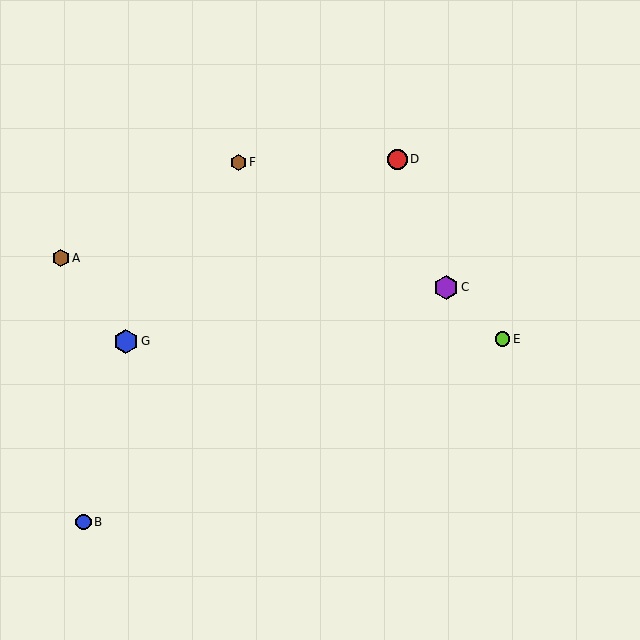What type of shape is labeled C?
Shape C is a purple hexagon.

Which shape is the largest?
The blue hexagon (labeled G) is the largest.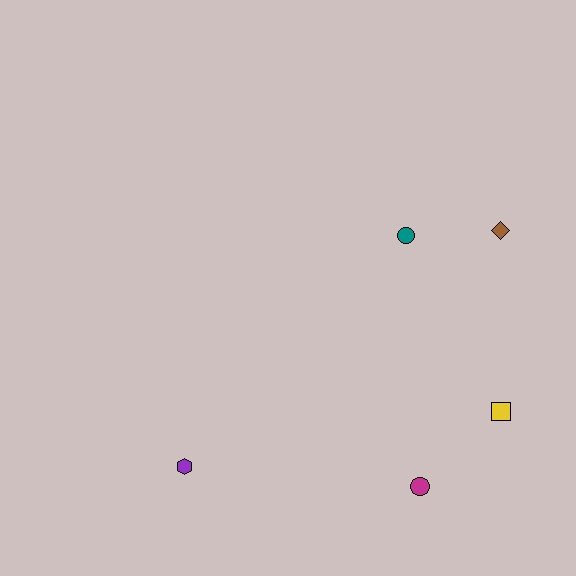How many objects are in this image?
There are 5 objects.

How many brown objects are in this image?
There is 1 brown object.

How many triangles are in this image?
There are no triangles.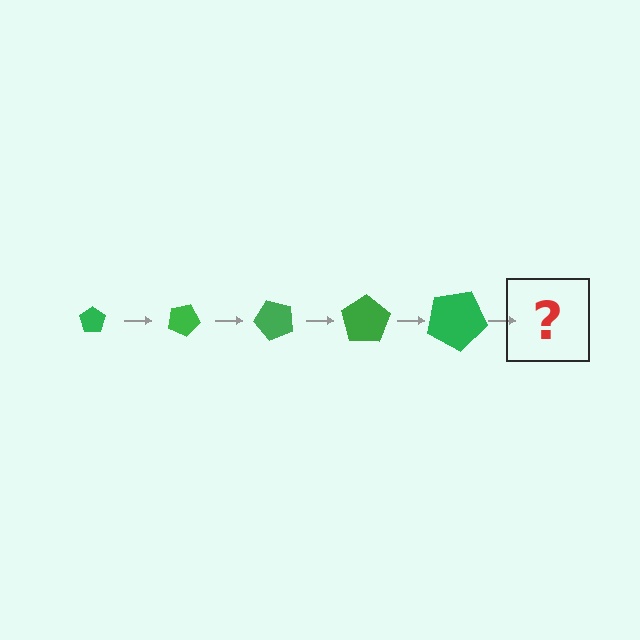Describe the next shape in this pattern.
It should be a pentagon, larger than the previous one and rotated 125 degrees from the start.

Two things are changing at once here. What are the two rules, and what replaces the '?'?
The two rules are that the pentagon grows larger each step and it rotates 25 degrees each step. The '?' should be a pentagon, larger than the previous one and rotated 125 degrees from the start.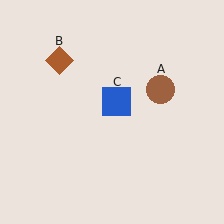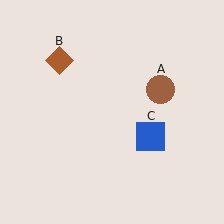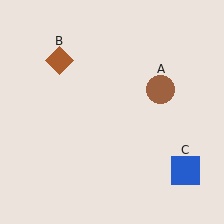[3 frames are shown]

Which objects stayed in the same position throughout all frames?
Brown circle (object A) and brown diamond (object B) remained stationary.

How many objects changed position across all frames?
1 object changed position: blue square (object C).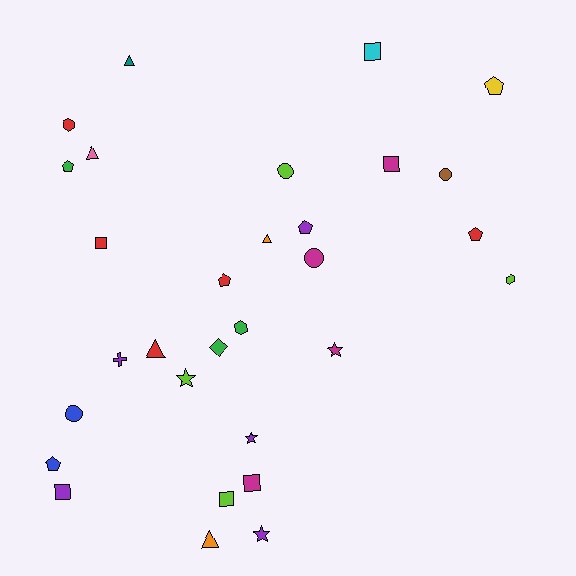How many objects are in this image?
There are 30 objects.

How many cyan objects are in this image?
There is 1 cyan object.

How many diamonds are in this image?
There is 1 diamond.